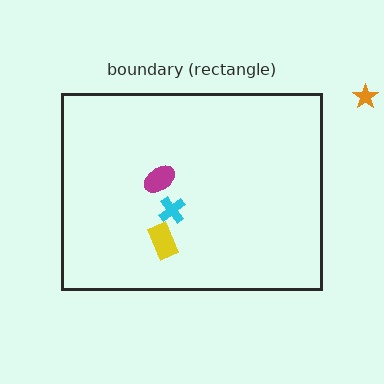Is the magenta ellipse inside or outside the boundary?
Inside.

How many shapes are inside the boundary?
3 inside, 1 outside.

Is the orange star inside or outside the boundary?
Outside.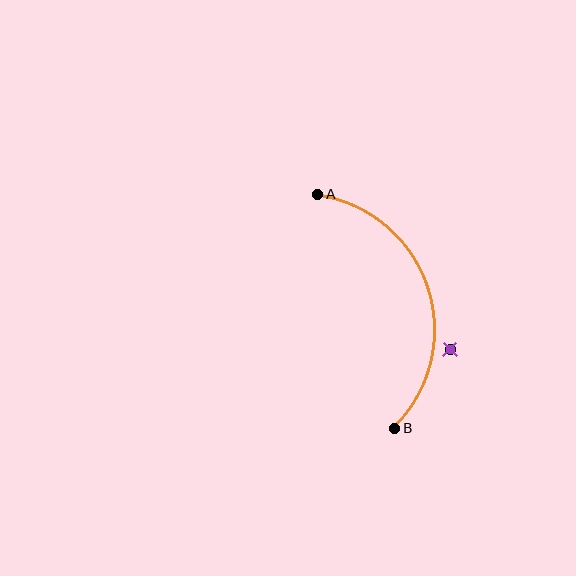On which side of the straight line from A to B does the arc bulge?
The arc bulges to the right of the straight line connecting A and B.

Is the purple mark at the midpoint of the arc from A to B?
No — the purple mark does not lie on the arc at all. It sits slightly outside the curve.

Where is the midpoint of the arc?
The arc midpoint is the point on the curve farthest from the straight line joining A and B. It sits to the right of that line.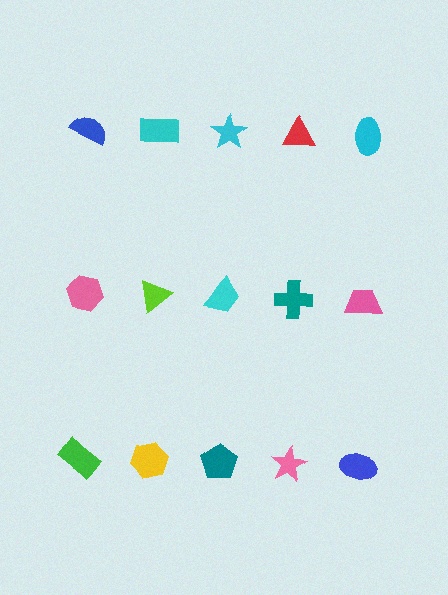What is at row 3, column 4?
A pink star.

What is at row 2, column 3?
A cyan trapezoid.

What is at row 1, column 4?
A red triangle.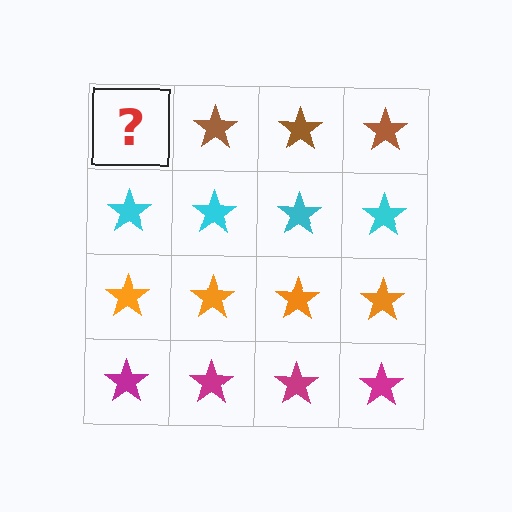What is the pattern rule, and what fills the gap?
The rule is that each row has a consistent color. The gap should be filled with a brown star.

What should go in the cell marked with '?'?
The missing cell should contain a brown star.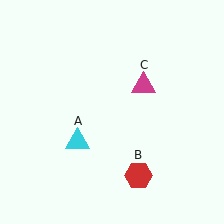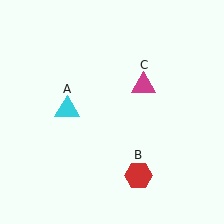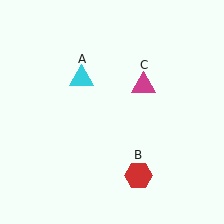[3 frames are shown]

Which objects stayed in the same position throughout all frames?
Red hexagon (object B) and magenta triangle (object C) remained stationary.